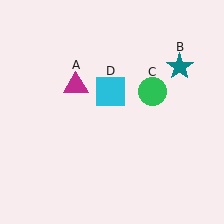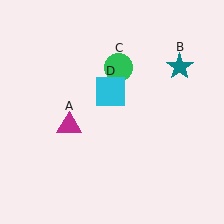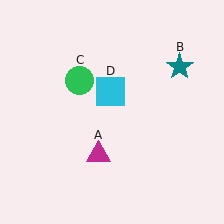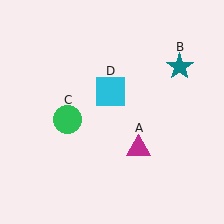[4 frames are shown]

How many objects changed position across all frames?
2 objects changed position: magenta triangle (object A), green circle (object C).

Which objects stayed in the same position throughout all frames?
Teal star (object B) and cyan square (object D) remained stationary.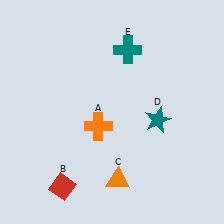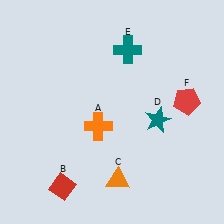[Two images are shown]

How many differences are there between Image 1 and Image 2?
There is 1 difference between the two images.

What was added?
A red pentagon (F) was added in Image 2.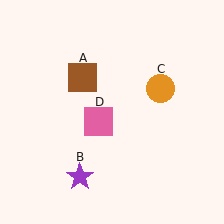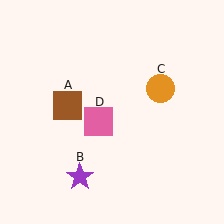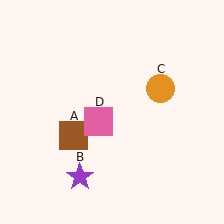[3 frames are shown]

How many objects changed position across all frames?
1 object changed position: brown square (object A).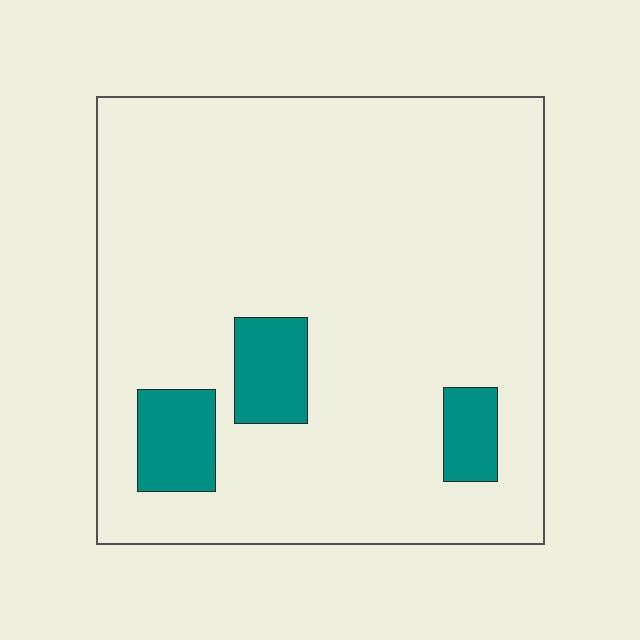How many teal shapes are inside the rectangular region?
3.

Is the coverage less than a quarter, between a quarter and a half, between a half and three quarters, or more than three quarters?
Less than a quarter.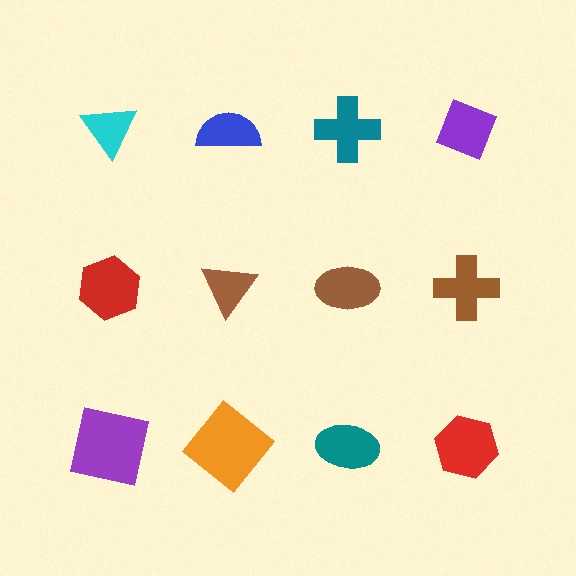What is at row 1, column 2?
A blue semicircle.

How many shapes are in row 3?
4 shapes.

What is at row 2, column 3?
A brown ellipse.